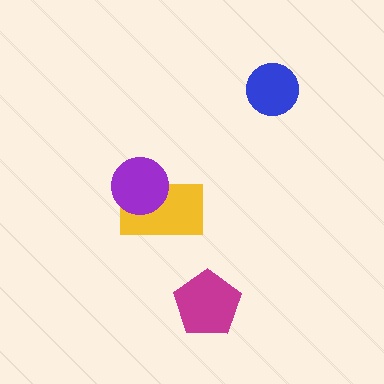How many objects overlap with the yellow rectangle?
1 object overlaps with the yellow rectangle.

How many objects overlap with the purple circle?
1 object overlaps with the purple circle.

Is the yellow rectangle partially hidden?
Yes, it is partially covered by another shape.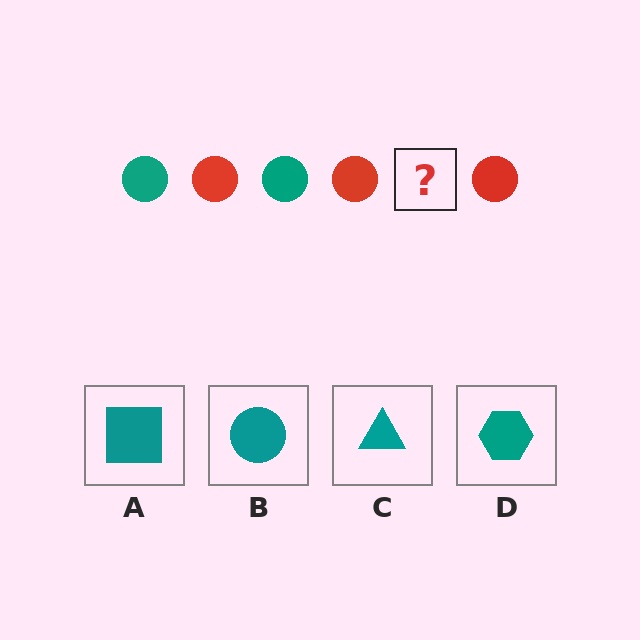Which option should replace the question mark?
Option B.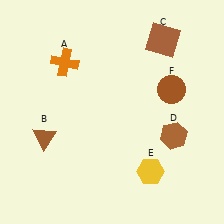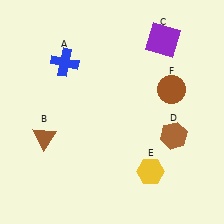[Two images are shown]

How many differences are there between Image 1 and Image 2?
There are 2 differences between the two images.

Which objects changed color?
A changed from orange to blue. C changed from brown to purple.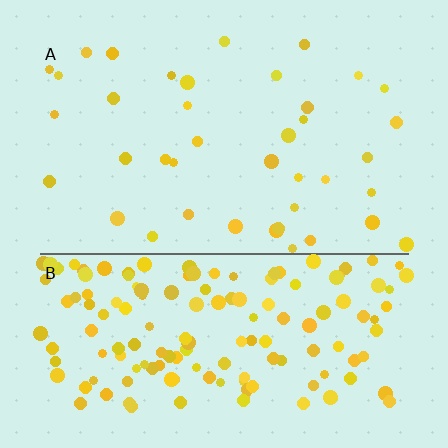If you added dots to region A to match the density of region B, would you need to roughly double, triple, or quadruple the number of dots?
Approximately quadruple.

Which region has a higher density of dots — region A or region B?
B (the bottom).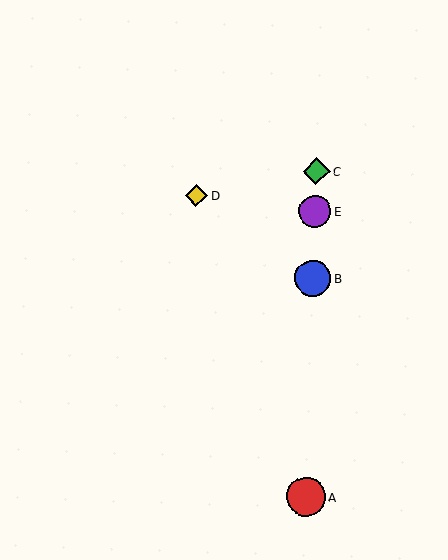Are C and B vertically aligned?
Yes, both are at x≈316.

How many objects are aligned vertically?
4 objects (A, B, C, E) are aligned vertically.